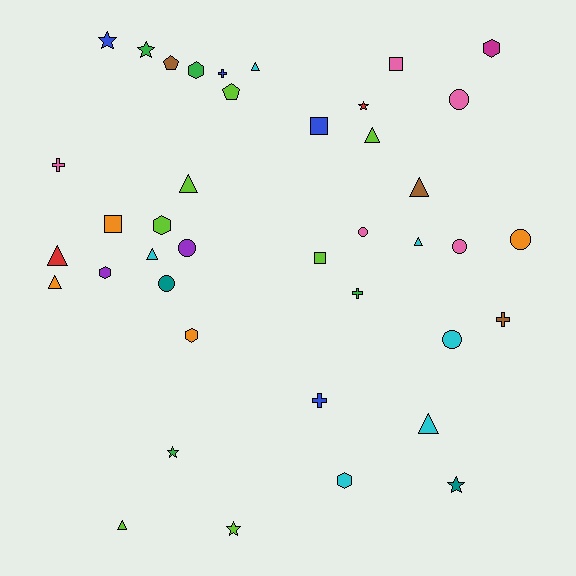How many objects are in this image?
There are 40 objects.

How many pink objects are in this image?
There are 5 pink objects.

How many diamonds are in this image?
There are no diamonds.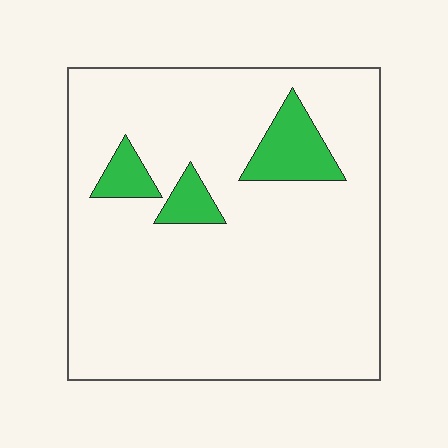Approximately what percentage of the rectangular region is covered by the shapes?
Approximately 10%.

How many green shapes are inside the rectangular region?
3.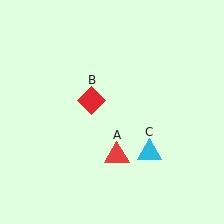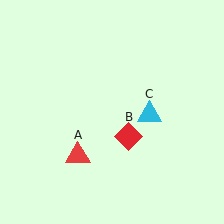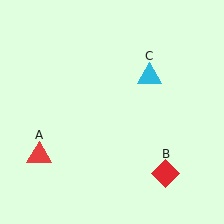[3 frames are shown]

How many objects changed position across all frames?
3 objects changed position: red triangle (object A), red diamond (object B), cyan triangle (object C).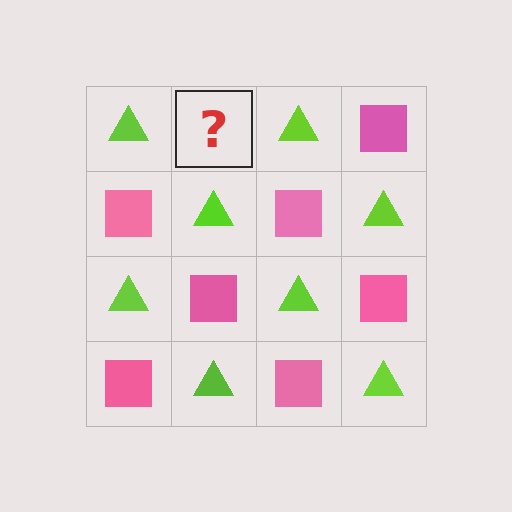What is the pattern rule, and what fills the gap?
The rule is that it alternates lime triangle and pink square in a checkerboard pattern. The gap should be filled with a pink square.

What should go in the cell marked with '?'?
The missing cell should contain a pink square.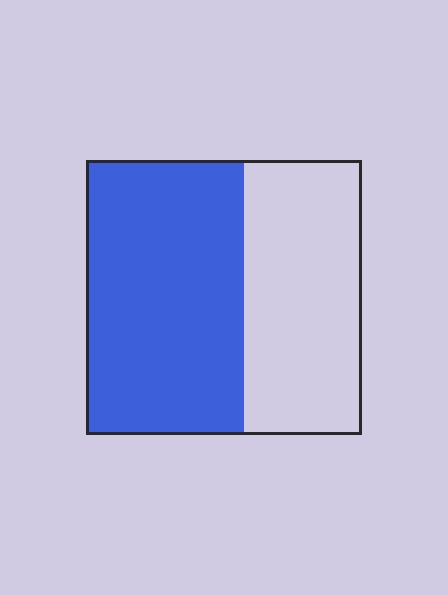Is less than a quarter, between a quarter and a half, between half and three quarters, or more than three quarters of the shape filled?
Between half and three quarters.